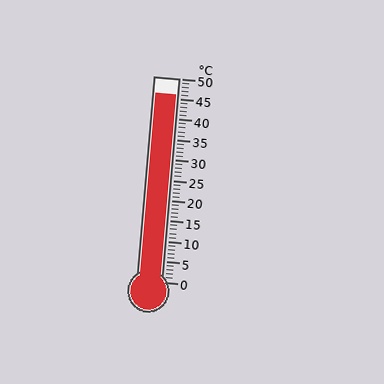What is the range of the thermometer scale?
The thermometer scale ranges from 0°C to 50°C.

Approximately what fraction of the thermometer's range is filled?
The thermometer is filled to approximately 90% of its range.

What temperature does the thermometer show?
The thermometer shows approximately 46°C.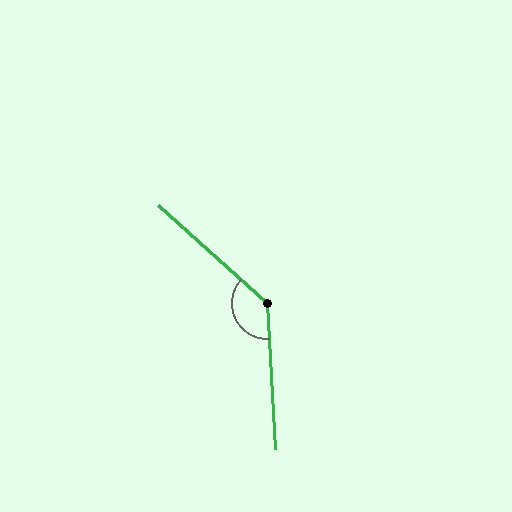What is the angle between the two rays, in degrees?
Approximately 135 degrees.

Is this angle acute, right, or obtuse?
It is obtuse.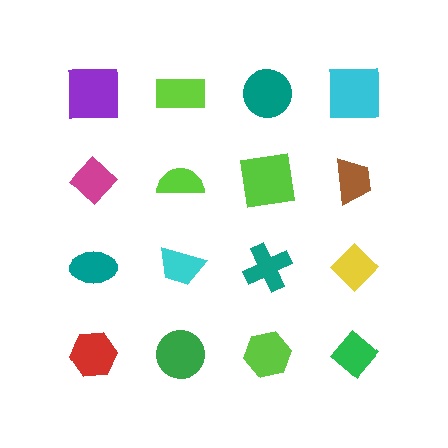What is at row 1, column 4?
A cyan square.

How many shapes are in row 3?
4 shapes.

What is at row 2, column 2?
A lime semicircle.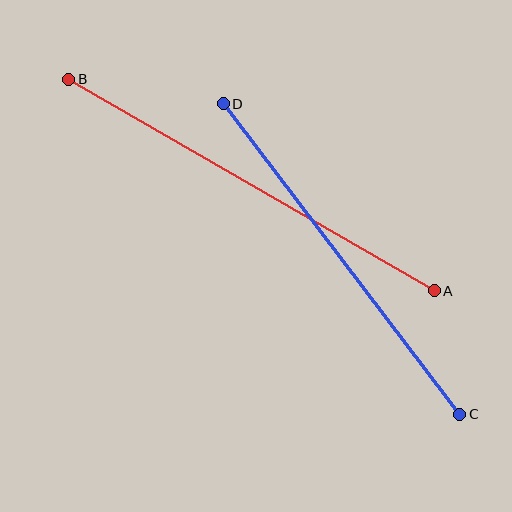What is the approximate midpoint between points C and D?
The midpoint is at approximately (341, 259) pixels.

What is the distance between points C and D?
The distance is approximately 390 pixels.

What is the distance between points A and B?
The distance is approximately 422 pixels.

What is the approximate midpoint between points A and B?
The midpoint is at approximately (251, 185) pixels.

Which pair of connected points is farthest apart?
Points A and B are farthest apart.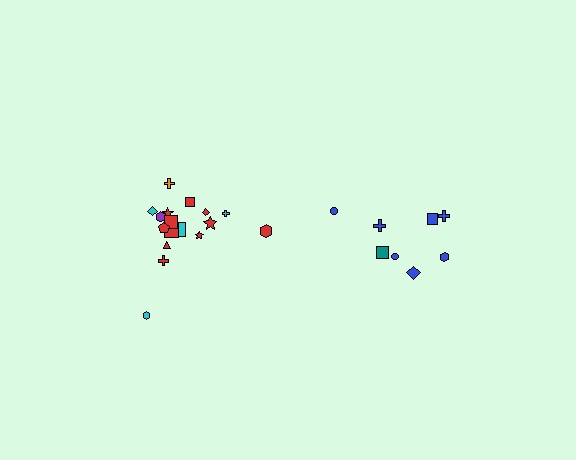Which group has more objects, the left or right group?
The left group.